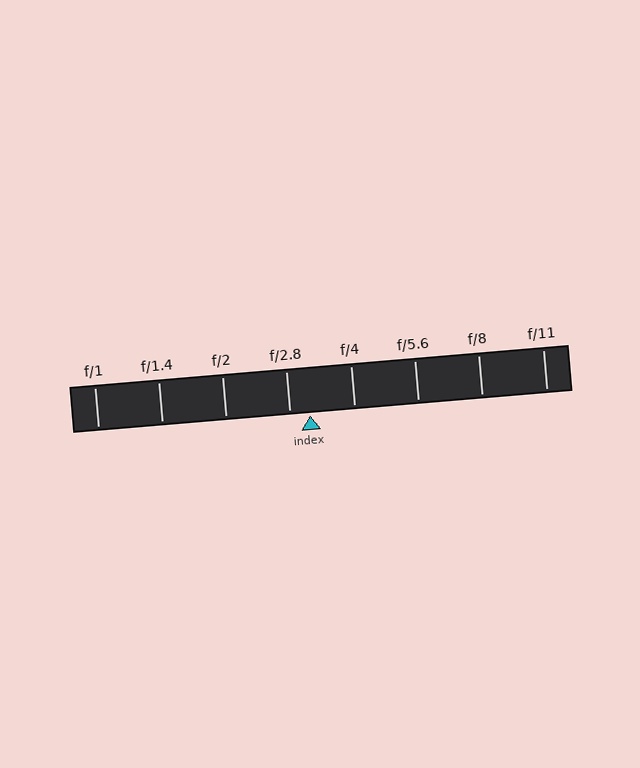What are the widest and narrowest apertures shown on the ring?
The widest aperture shown is f/1 and the narrowest is f/11.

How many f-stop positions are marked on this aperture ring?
There are 8 f-stop positions marked.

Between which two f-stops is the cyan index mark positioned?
The index mark is between f/2.8 and f/4.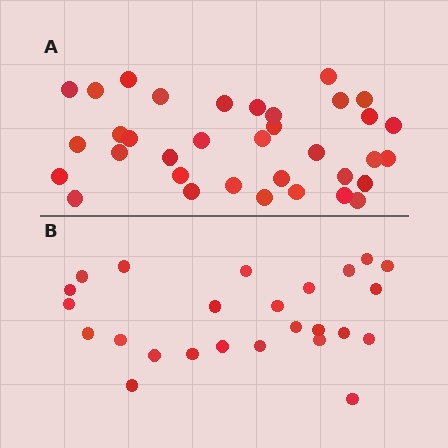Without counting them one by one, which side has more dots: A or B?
Region A (the top region) has more dots.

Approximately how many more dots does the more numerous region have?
Region A has roughly 10 or so more dots than region B.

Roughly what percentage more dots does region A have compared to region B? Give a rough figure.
About 40% more.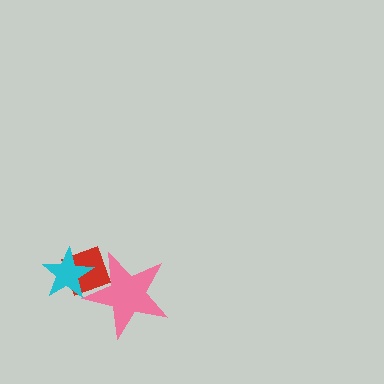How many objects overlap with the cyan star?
2 objects overlap with the cyan star.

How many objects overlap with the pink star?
2 objects overlap with the pink star.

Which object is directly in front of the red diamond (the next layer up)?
The cyan star is directly in front of the red diamond.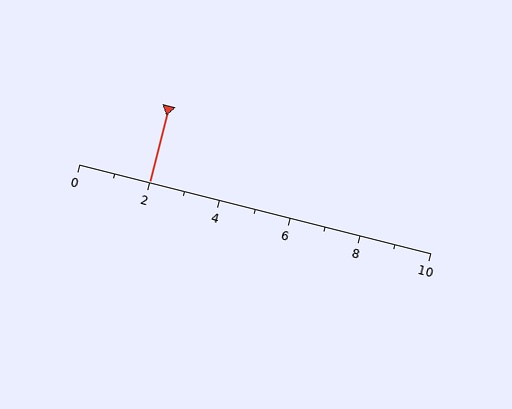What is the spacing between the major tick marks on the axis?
The major ticks are spaced 2 apart.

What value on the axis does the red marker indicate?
The marker indicates approximately 2.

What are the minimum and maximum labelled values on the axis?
The axis runs from 0 to 10.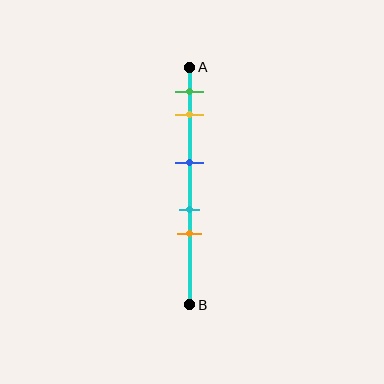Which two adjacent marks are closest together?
The cyan and orange marks are the closest adjacent pair.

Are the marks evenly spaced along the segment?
No, the marks are not evenly spaced.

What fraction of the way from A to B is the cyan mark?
The cyan mark is approximately 60% (0.6) of the way from A to B.